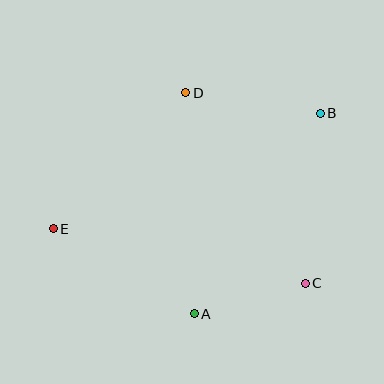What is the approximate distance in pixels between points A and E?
The distance between A and E is approximately 164 pixels.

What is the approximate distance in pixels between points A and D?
The distance between A and D is approximately 221 pixels.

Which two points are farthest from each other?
Points B and E are farthest from each other.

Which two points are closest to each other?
Points A and C are closest to each other.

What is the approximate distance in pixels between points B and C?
The distance between B and C is approximately 171 pixels.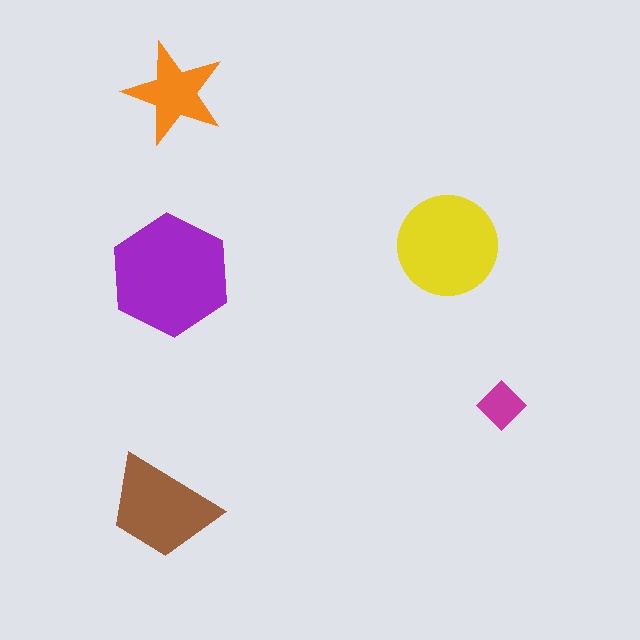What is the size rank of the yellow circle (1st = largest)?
2nd.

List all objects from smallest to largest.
The magenta diamond, the orange star, the brown trapezoid, the yellow circle, the purple hexagon.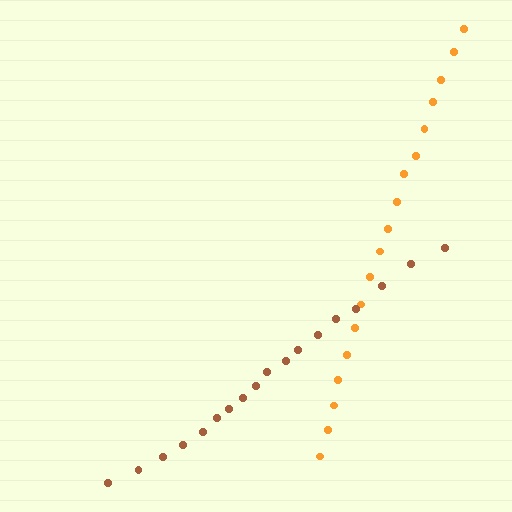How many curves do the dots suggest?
There are 2 distinct paths.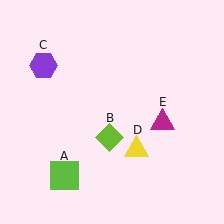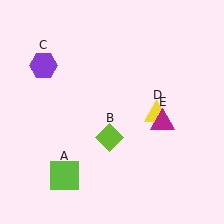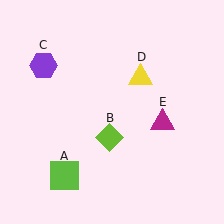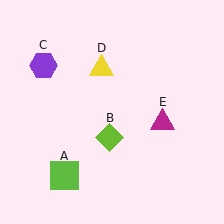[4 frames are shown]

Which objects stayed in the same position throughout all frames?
Lime square (object A) and lime diamond (object B) and purple hexagon (object C) and magenta triangle (object E) remained stationary.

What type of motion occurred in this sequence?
The yellow triangle (object D) rotated counterclockwise around the center of the scene.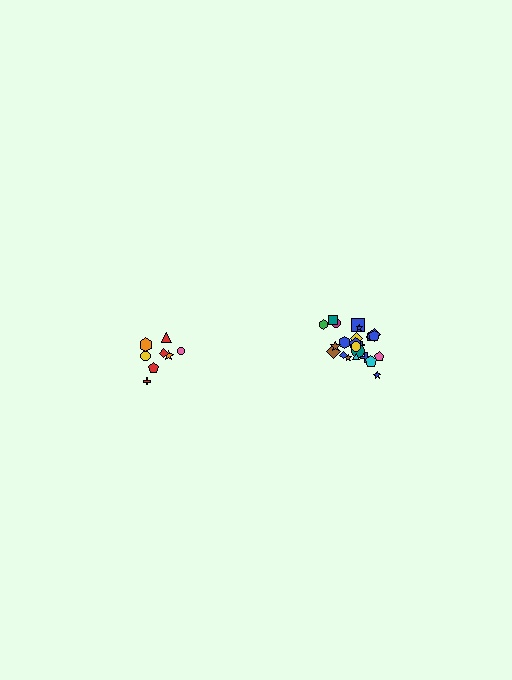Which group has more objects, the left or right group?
The right group.